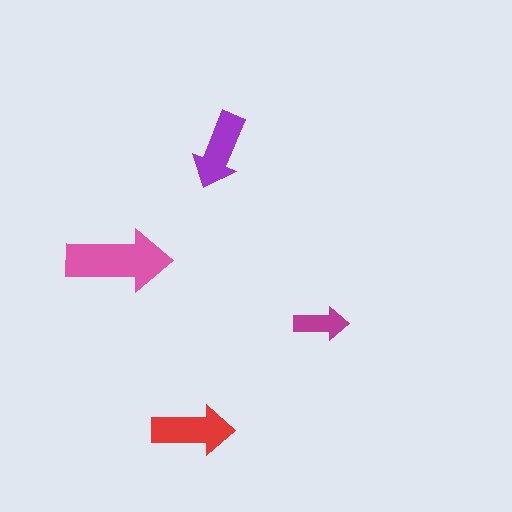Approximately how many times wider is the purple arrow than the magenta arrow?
About 1.5 times wider.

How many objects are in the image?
There are 4 objects in the image.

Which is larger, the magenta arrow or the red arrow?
The red one.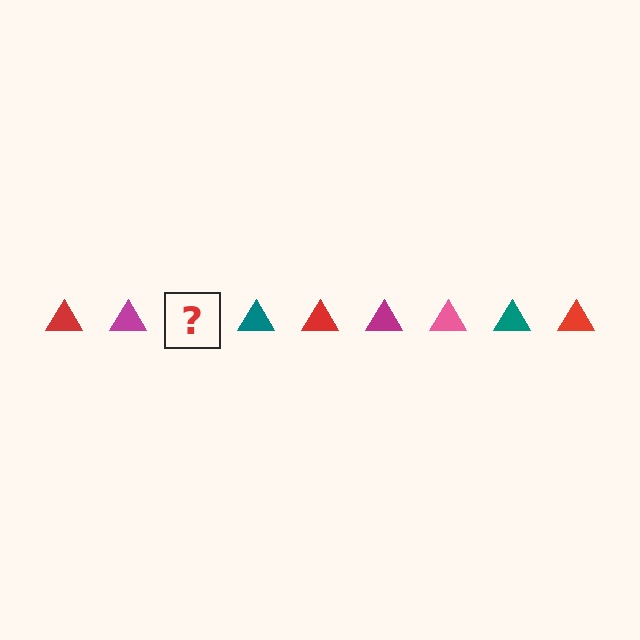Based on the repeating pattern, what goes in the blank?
The blank should be a pink triangle.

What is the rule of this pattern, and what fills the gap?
The rule is that the pattern cycles through red, magenta, pink, teal triangles. The gap should be filled with a pink triangle.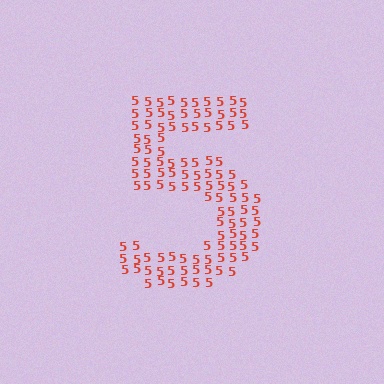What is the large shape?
The large shape is the digit 5.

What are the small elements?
The small elements are digit 5's.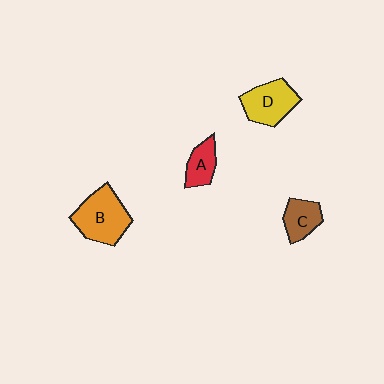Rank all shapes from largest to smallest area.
From largest to smallest: B (orange), D (yellow), C (brown), A (red).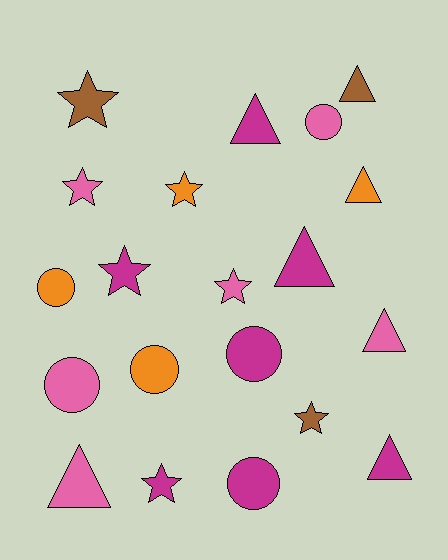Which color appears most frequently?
Magenta, with 7 objects.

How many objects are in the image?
There are 20 objects.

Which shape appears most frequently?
Star, with 7 objects.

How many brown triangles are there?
There is 1 brown triangle.